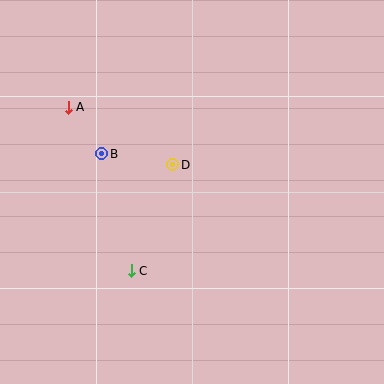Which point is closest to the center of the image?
Point D at (173, 165) is closest to the center.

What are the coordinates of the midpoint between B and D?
The midpoint between B and D is at (137, 159).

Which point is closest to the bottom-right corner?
Point C is closest to the bottom-right corner.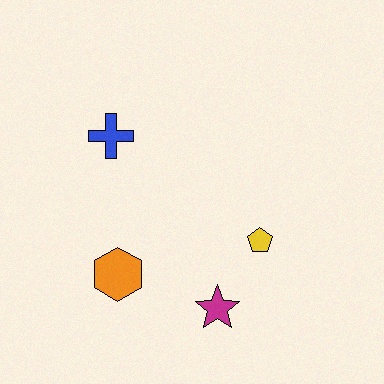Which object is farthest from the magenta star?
The blue cross is farthest from the magenta star.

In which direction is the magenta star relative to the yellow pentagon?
The magenta star is below the yellow pentagon.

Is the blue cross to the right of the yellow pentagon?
No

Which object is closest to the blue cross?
The orange hexagon is closest to the blue cross.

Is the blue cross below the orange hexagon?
No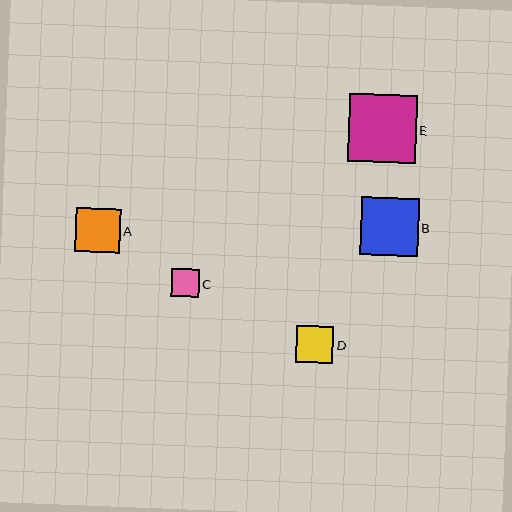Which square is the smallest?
Square C is the smallest with a size of approximately 28 pixels.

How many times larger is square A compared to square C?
Square A is approximately 1.6 times the size of square C.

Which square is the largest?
Square E is the largest with a size of approximately 67 pixels.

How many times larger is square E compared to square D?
Square E is approximately 1.8 times the size of square D.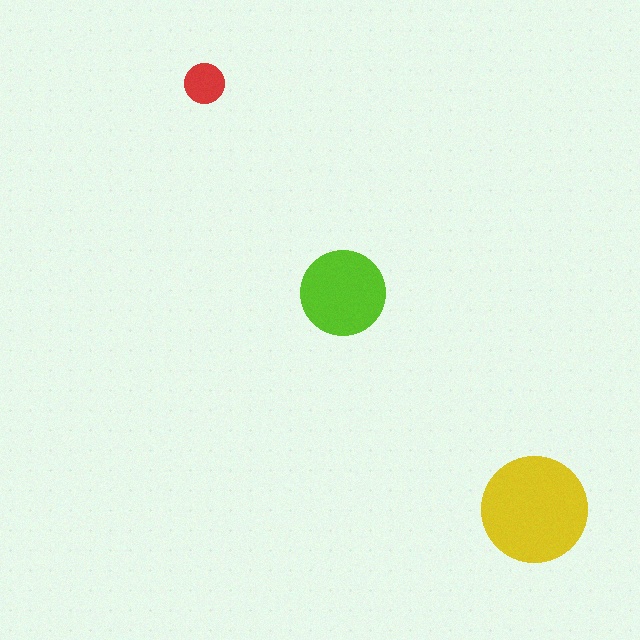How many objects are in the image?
There are 3 objects in the image.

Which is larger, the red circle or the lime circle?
The lime one.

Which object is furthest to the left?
The red circle is leftmost.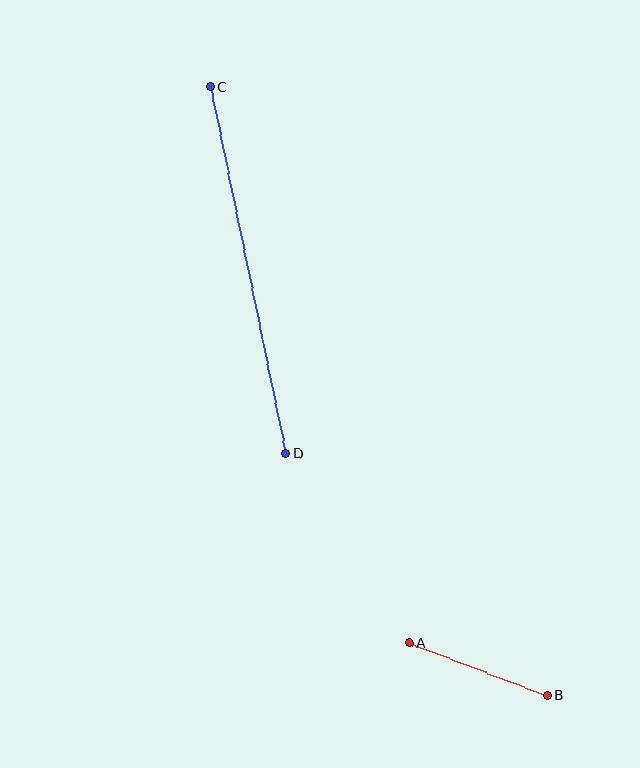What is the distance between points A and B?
The distance is approximately 147 pixels.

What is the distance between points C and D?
The distance is approximately 374 pixels.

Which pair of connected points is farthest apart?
Points C and D are farthest apart.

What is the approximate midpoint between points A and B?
The midpoint is at approximately (478, 669) pixels.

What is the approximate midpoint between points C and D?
The midpoint is at approximately (248, 270) pixels.